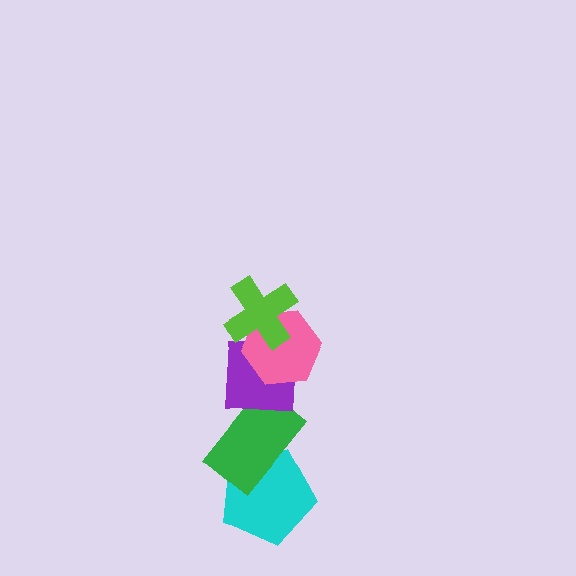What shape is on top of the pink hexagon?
The lime cross is on top of the pink hexagon.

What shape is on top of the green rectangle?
The purple square is on top of the green rectangle.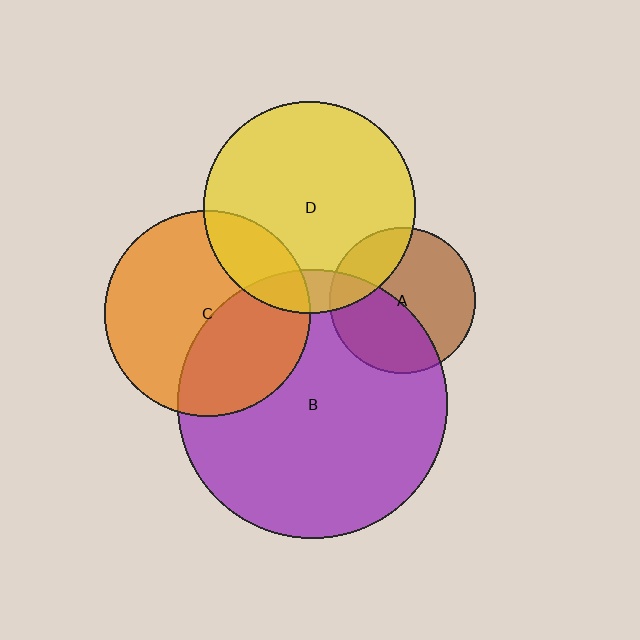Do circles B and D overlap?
Yes.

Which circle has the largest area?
Circle B (purple).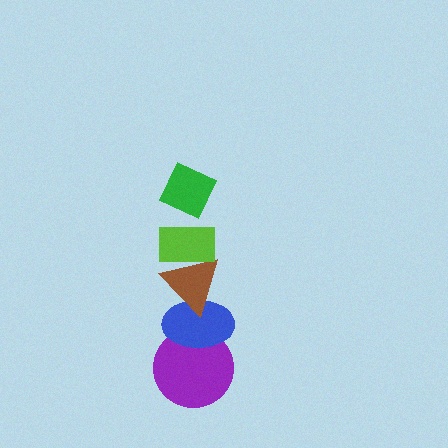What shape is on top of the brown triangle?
The lime rectangle is on top of the brown triangle.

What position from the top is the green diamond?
The green diamond is 1st from the top.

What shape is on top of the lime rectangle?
The green diamond is on top of the lime rectangle.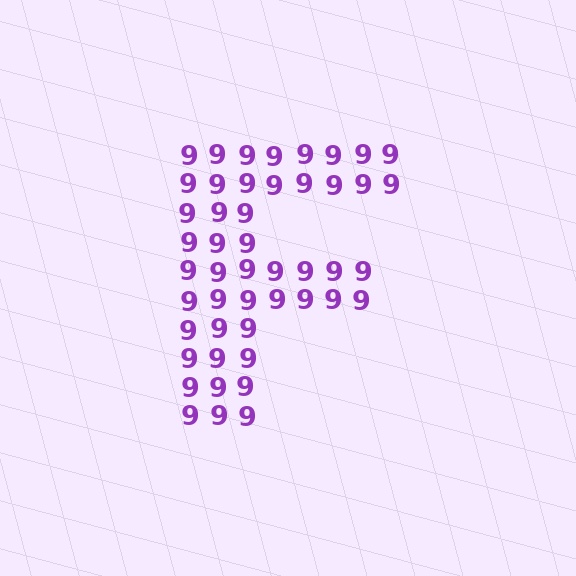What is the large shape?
The large shape is the letter F.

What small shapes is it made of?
It is made of small digit 9's.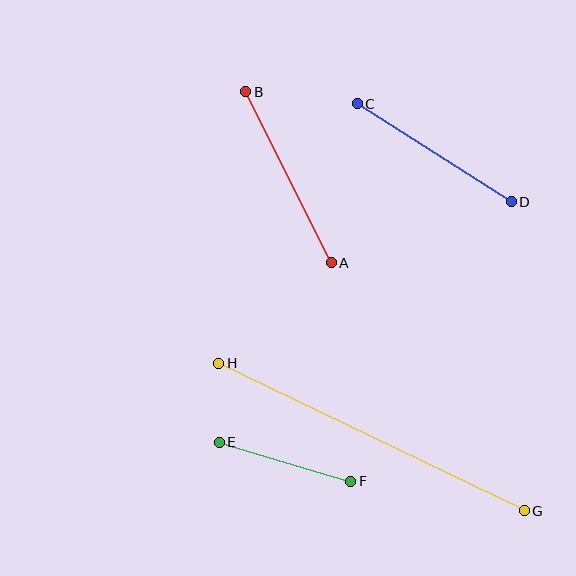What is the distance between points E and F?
The distance is approximately 137 pixels.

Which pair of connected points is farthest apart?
Points G and H are farthest apart.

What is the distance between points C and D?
The distance is approximately 182 pixels.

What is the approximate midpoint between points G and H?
The midpoint is at approximately (371, 437) pixels.